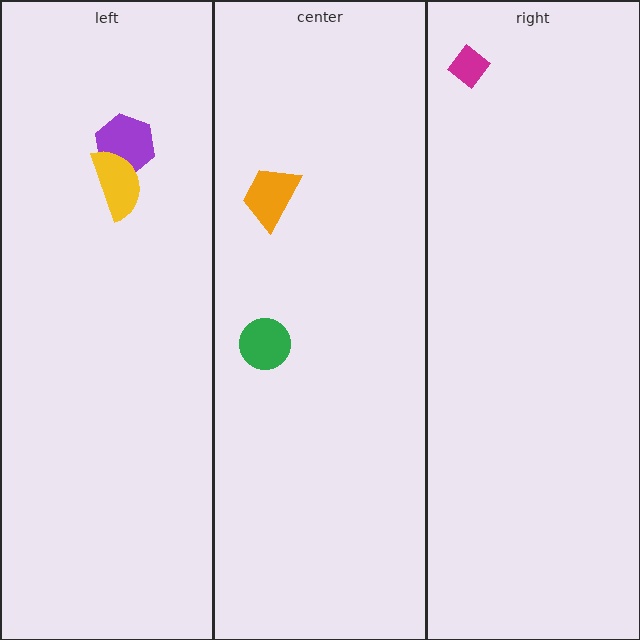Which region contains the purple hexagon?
The left region.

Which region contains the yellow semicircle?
The left region.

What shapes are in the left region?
The purple hexagon, the yellow semicircle.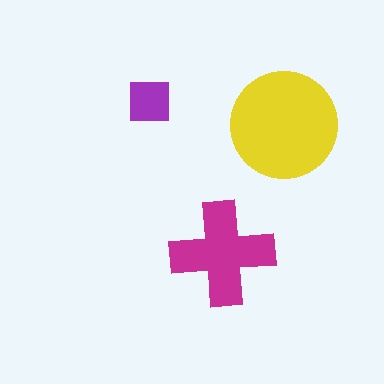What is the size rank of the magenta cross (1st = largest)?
2nd.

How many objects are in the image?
There are 3 objects in the image.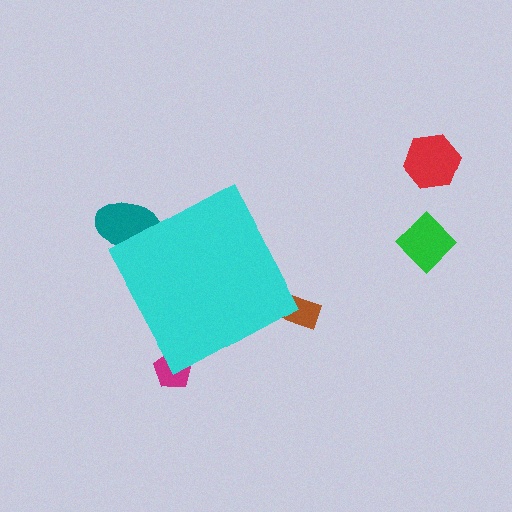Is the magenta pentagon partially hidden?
Yes, the magenta pentagon is partially hidden behind the cyan diamond.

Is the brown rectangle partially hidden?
Yes, the brown rectangle is partially hidden behind the cyan diamond.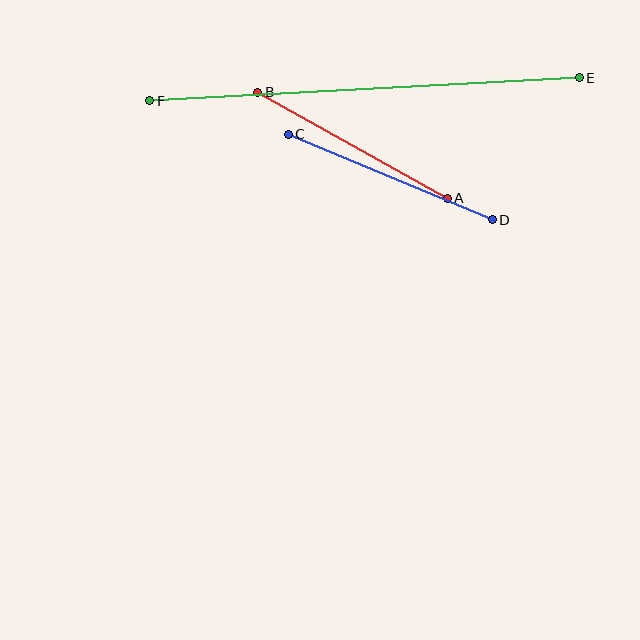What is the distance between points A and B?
The distance is approximately 217 pixels.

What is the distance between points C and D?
The distance is approximately 221 pixels.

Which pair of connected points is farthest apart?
Points E and F are farthest apart.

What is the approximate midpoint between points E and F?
The midpoint is at approximately (365, 89) pixels.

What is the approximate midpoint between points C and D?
The midpoint is at approximately (390, 177) pixels.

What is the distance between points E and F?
The distance is approximately 430 pixels.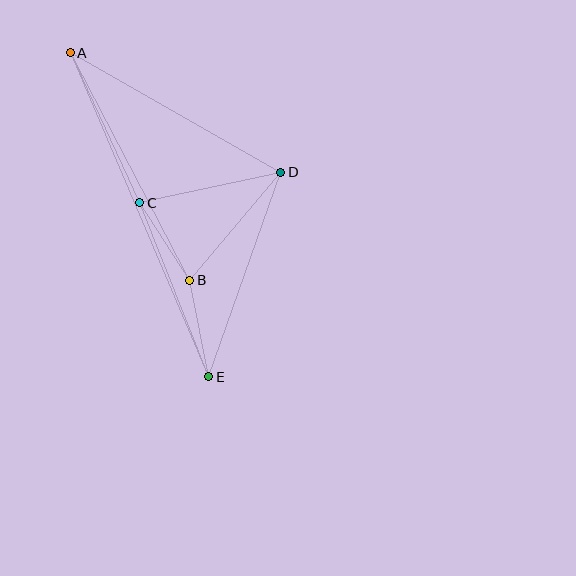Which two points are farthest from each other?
Points A and E are farthest from each other.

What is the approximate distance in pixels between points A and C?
The distance between A and C is approximately 165 pixels.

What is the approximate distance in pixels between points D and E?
The distance between D and E is approximately 217 pixels.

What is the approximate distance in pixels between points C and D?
The distance between C and D is approximately 144 pixels.